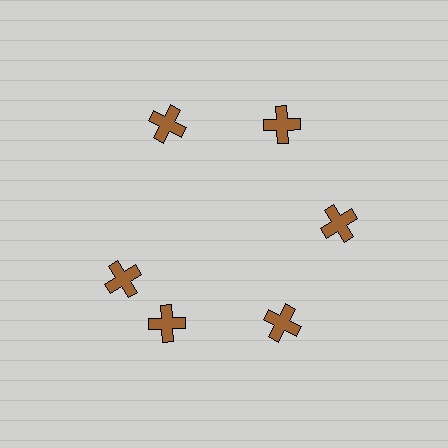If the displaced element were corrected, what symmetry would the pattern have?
It would have 6-fold rotational symmetry — the pattern would map onto itself every 60 degrees.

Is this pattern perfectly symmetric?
No. The 6 brown crosses are arranged in a ring, but one element near the 9 o'clock position is rotated out of alignment along the ring, breaking the 6-fold rotational symmetry.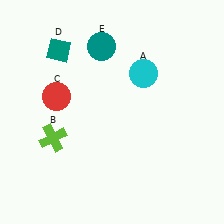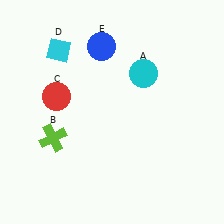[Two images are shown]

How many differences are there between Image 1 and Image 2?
There are 2 differences between the two images.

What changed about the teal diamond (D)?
In Image 1, D is teal. In Image 2, it changed to cyan.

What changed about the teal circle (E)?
In Image 1, E is teal. In Image 2, it changed to blue.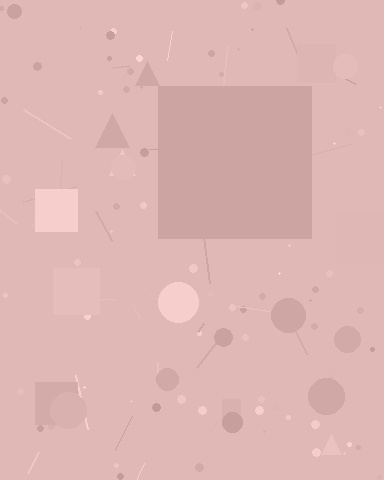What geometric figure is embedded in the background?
A square is embedded in the background.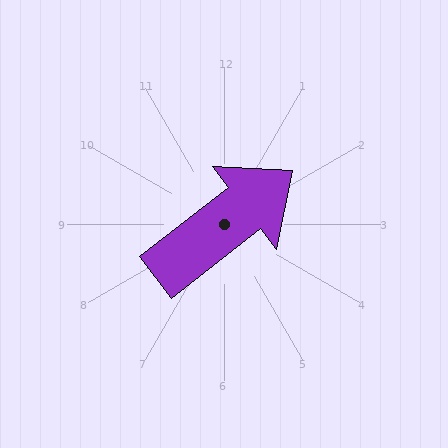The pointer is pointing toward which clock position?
Roughly 2 o'clock.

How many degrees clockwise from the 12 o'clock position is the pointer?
Approximately 52 degrees.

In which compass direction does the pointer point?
Northeast.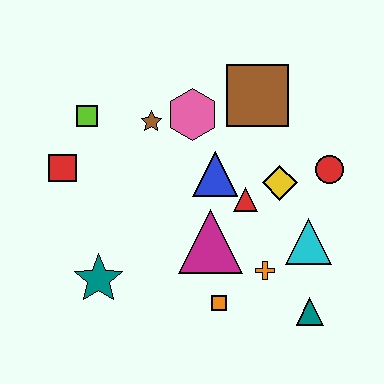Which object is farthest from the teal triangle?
The lime square is farthest from the teal triangle.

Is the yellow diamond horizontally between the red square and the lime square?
No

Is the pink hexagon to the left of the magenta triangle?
Yes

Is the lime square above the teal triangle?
Yes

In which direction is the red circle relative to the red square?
The red circle is to the right of the red square.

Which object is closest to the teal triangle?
The orange cross is closest to the teal triangle.